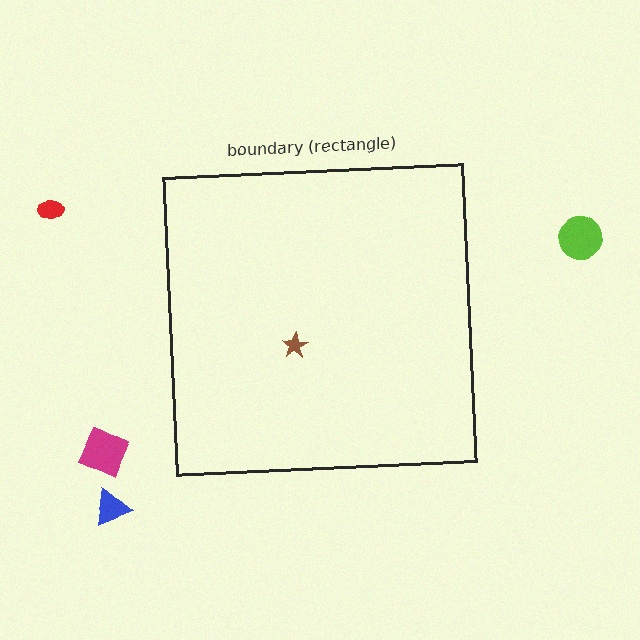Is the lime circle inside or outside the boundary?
Outside.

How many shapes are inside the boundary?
1 inside, 4 outside.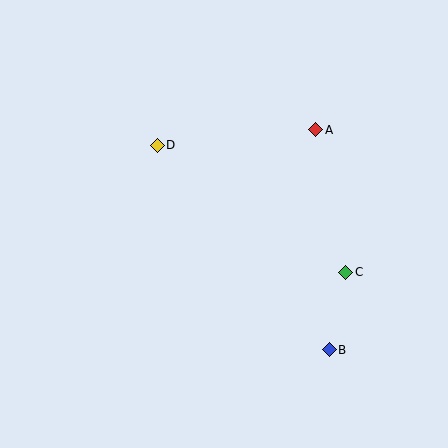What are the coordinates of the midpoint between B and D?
The midpoint between B and D is at (243, 248).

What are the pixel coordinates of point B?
Point B is at (329, 350).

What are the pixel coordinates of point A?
Point A is at (316, 130).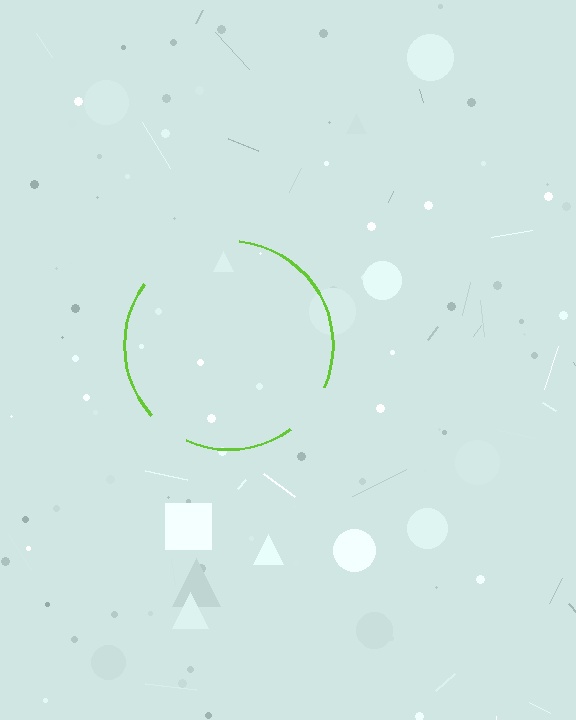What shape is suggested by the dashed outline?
The dashed outline suggests a circle.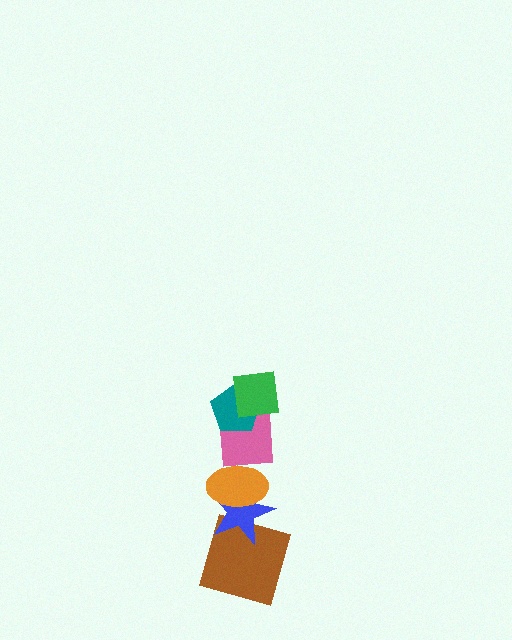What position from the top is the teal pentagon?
The teal pentagon is 2nd from the top.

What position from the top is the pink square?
The pink square is 3rd from the top.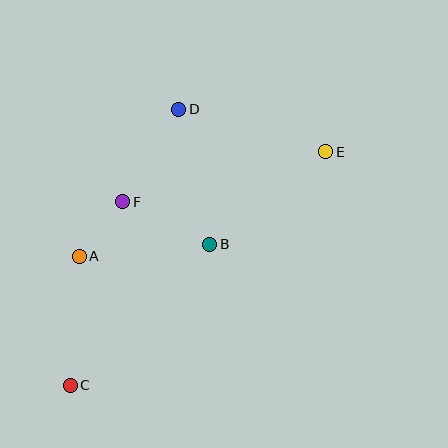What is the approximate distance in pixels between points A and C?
The distance between A and C is approximately 129 pixels.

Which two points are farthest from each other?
Points C and E are farthest from each other.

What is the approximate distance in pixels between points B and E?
The distance between B and E is approximately 148 pixels.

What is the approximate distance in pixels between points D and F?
The distance between D and F is approximately 108 pixels.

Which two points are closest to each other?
Points A and F are closest to each other.